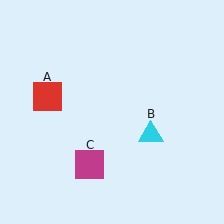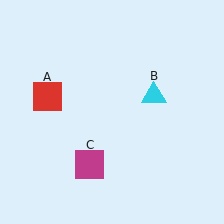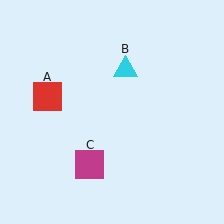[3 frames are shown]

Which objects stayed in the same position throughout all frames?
Red square (object A) and magenta square (object C) remained stationary.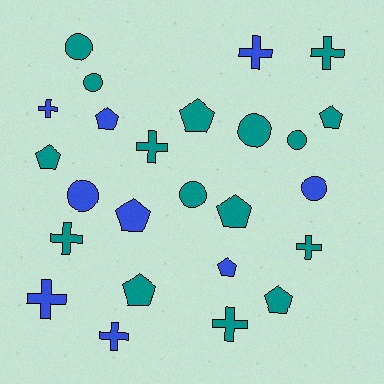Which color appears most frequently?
Teal, with 16 objects.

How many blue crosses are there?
There are 4 blue crosses.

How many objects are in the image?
There are 25 objects.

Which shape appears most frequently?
Cross, with 9 objects.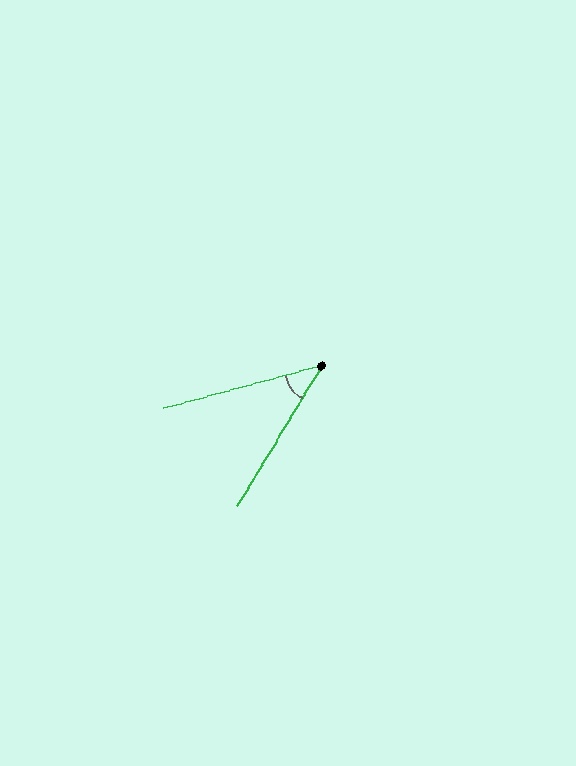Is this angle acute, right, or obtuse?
It is acute.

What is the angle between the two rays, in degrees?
Approximately 44 degrees.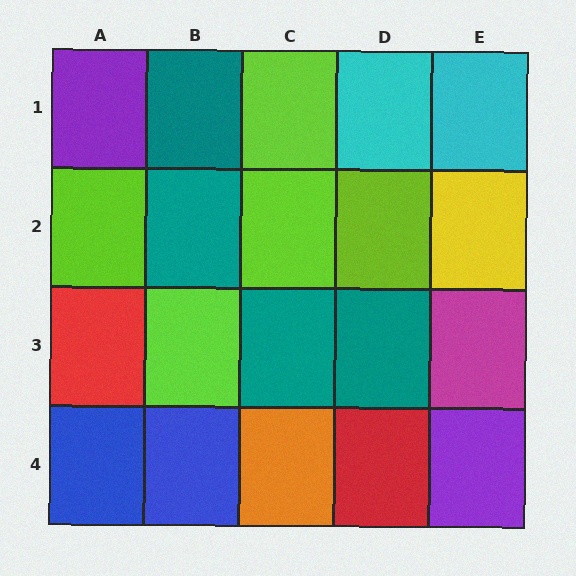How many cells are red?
2 cells are red.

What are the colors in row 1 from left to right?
Purple, teal, lime, cyan, cyan.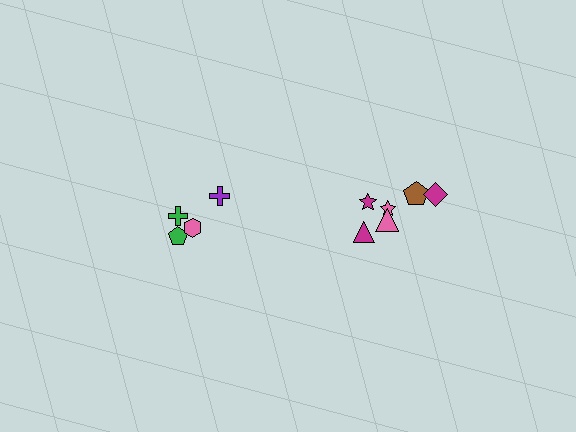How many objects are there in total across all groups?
There are 10 objects.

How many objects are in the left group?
There are 4 objects.